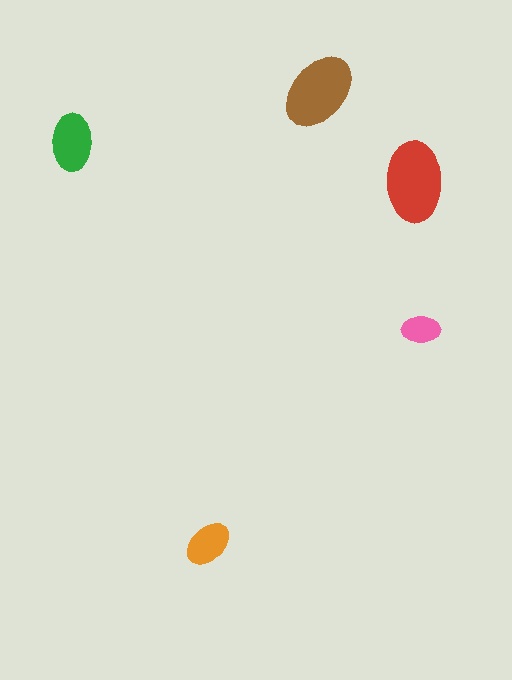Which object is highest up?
The brown ellipse is topmost.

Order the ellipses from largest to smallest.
the red one, the brown one, the green one, the orange one, the pink one.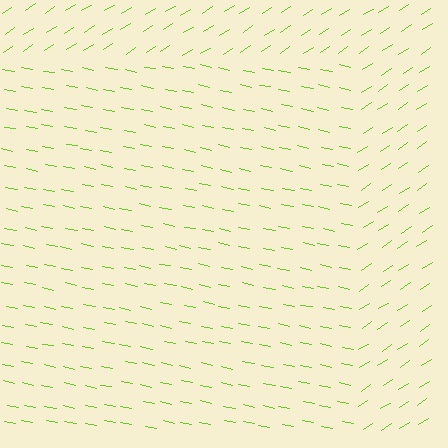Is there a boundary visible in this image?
Yes, there is a texture boundary formed by a change in line orientation.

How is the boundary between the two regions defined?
The boundary is defined purely by a change in line orientation (approximately 45 degrees difference). All lines are the same color and thickness.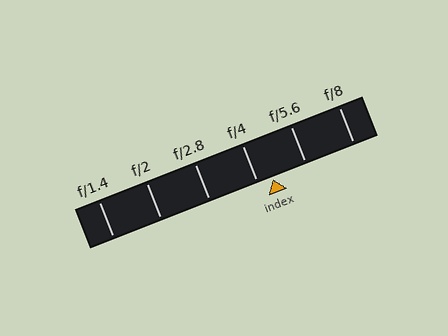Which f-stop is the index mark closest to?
The index mark is closest to f/4.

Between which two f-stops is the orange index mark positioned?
The index mark is between f/4 and f/5.6.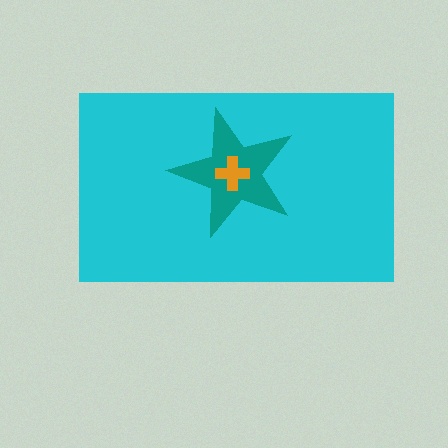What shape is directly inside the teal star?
The orange cross.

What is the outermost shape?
The cyan rectangle.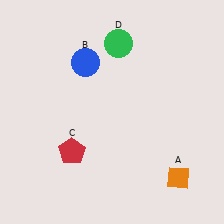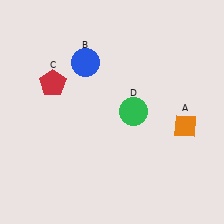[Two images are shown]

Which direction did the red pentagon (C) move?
The red pentagon (C) moved up.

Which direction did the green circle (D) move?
The green circle (D) moved down.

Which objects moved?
The objects that moved are: the orange diamond (A), the red pentagon (C), the green circle (D).